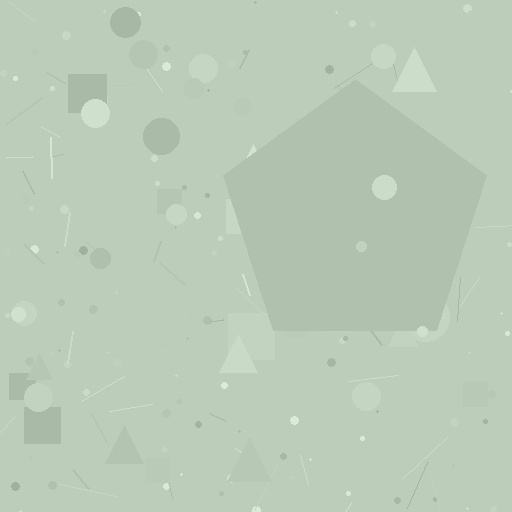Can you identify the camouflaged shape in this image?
The camouflaged shape is a pentagon.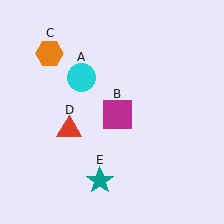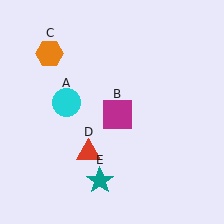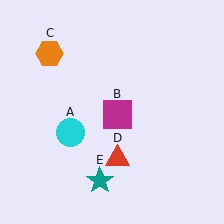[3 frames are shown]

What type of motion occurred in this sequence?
The cyan circle (object A), red triangle (object D) rotated counterclockwise around the center of the scene.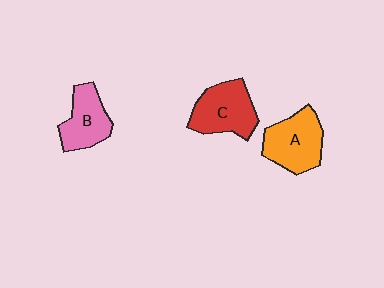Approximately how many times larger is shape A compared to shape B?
Approximately 1.2 times.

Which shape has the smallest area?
Shape B (pink).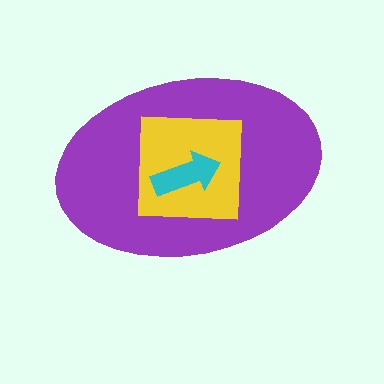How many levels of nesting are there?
3.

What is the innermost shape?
The cyan arrow.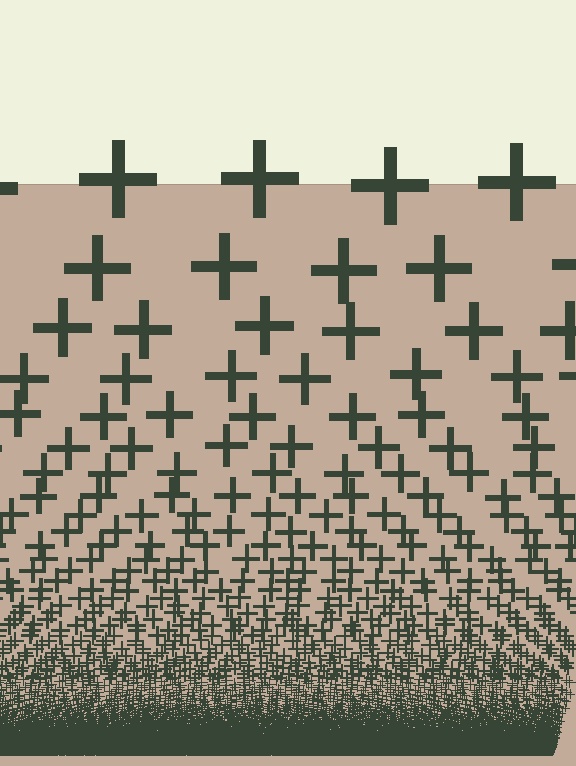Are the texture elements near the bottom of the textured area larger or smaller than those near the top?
Smaller. The gradient is inverted — elements near the bottom are smaller and denser.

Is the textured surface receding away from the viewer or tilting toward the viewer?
The surface appears to tilt toward the viewer. Texture elements get larger and sparser toward the top.